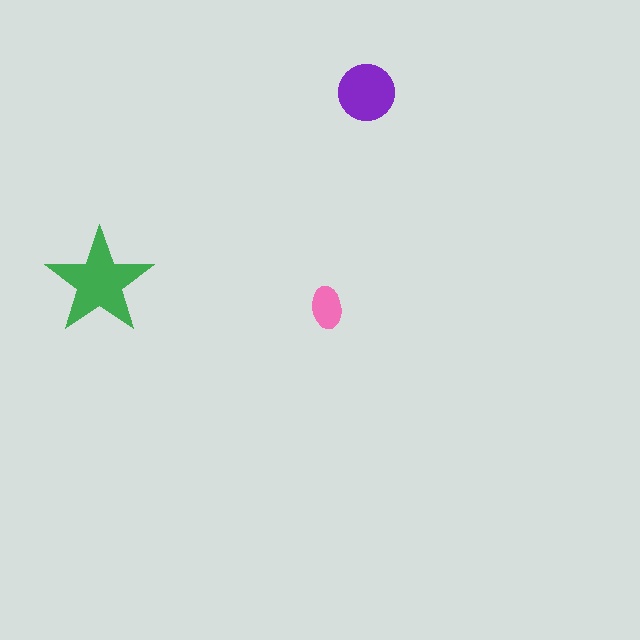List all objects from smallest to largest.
The pink ellipse, the purple circle, the green star.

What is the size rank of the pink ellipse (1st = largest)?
3rd.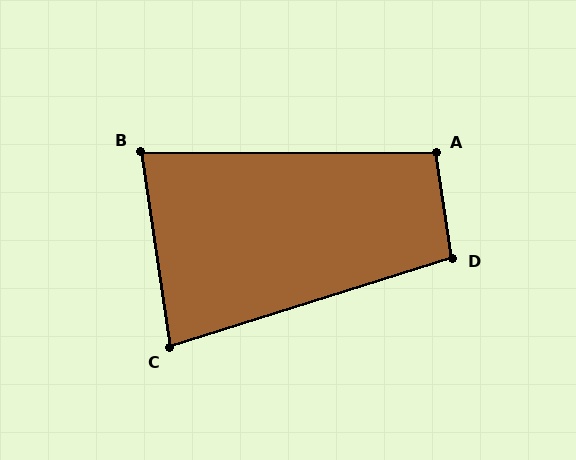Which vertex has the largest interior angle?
A, at approximately 99 degrees.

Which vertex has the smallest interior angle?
C, at approximately 81 degrees.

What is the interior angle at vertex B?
Approximately 81 degrees (acute).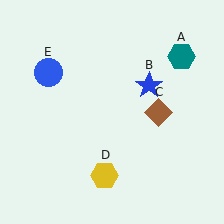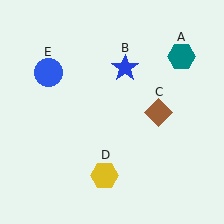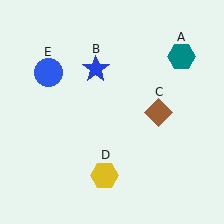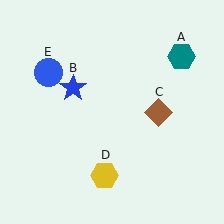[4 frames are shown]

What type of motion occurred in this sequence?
The blue star (object B) rotated counterclockwise around the center of the scene.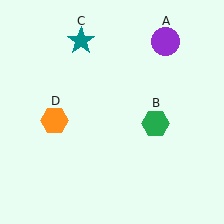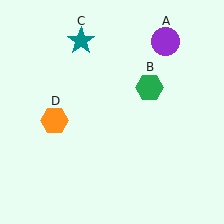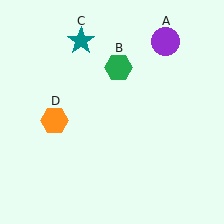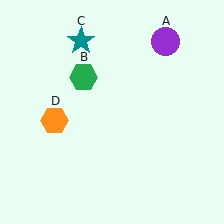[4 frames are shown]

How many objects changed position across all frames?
1 object changed position: green hexagon (object B).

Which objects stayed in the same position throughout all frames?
Purple circle (object A) and teal star (object C) and orange hexagon (object D) remained stationary.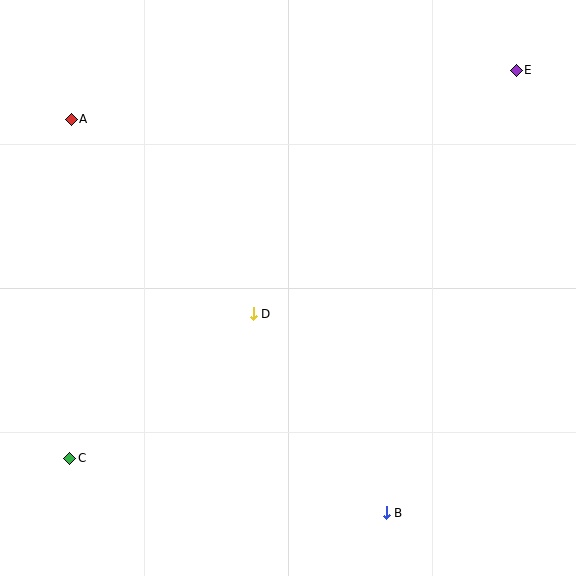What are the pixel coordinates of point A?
Point A is at (71, 119).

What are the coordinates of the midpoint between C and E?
The midpoint between C and E is at (293, 264).